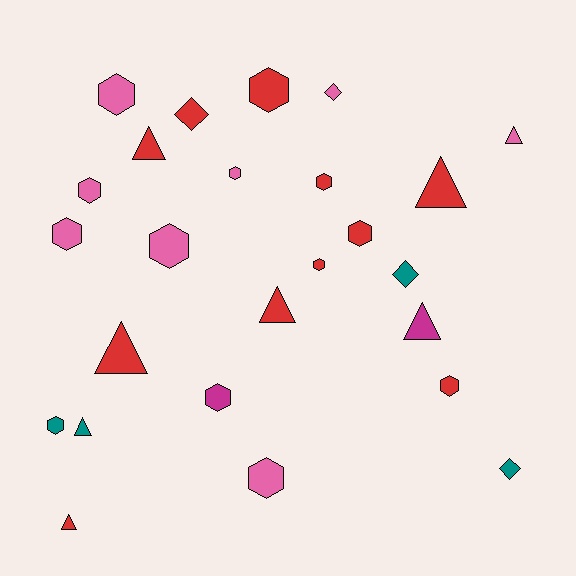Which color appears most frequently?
Red, with 11 objects.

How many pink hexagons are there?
There are 6 pink hexagons.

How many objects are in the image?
There are 25 objects.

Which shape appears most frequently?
Hexagon, with 13 objects.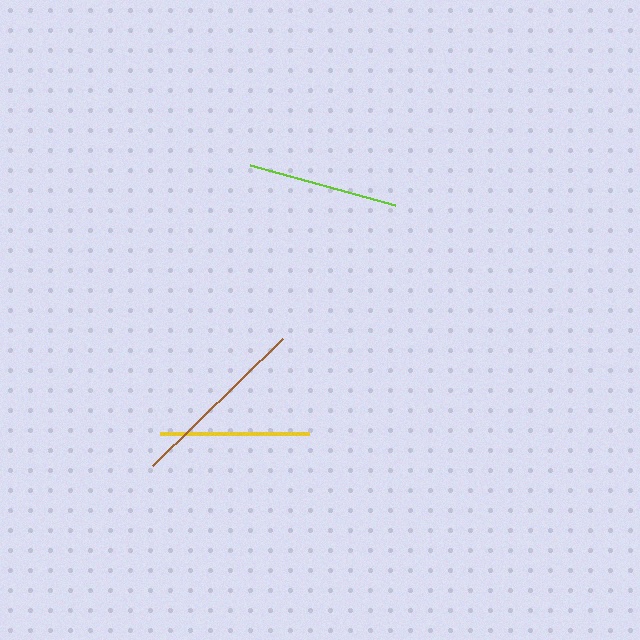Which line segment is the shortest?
The yellow line is the shortest at approximately 149 pixels.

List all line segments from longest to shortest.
From longest to shortest: brown, lime, yellow.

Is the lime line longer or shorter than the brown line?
The brown line is longer than the lime line.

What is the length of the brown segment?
The brown segment is approximately 181 pixels long.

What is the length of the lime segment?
The lime segment is approximately 151 pixels long.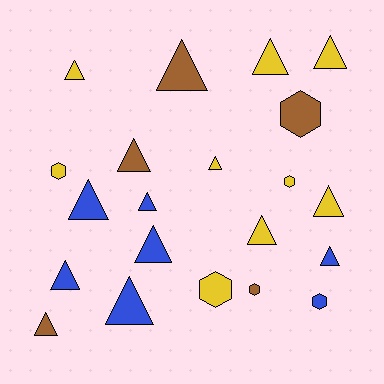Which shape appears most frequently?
Triangle, with 15 objects.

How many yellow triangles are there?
There are 6 yellow triangles.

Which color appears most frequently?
Yellow, with 9 objects.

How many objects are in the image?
There are 21 objects.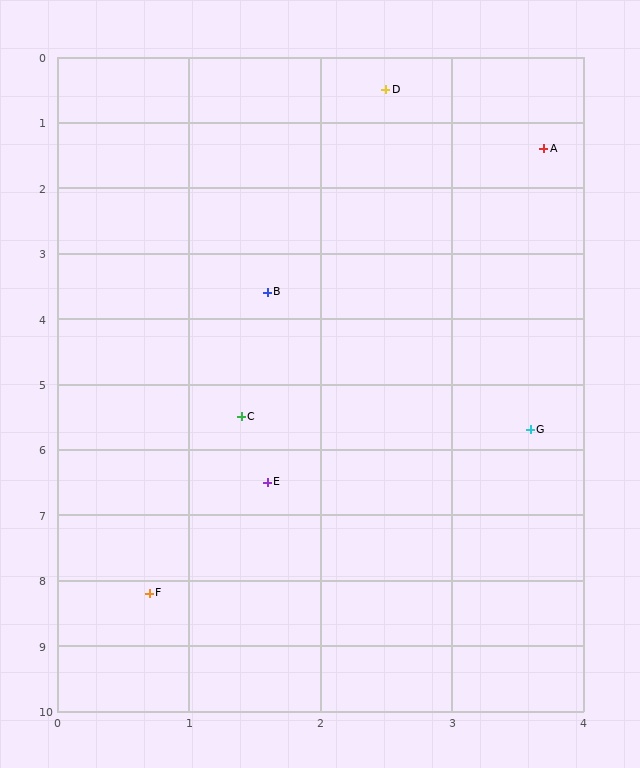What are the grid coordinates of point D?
Point D is at approximately (2.5, 0.5).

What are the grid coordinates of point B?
Point B is at approximately (1.6, 3.6).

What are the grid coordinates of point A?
Point A is at approximately (3.7, 1.4).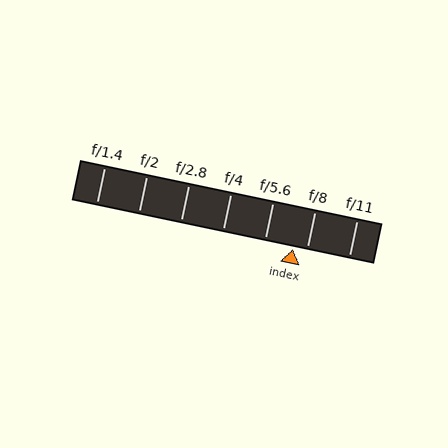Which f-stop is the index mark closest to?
The index mark is closest to f/8.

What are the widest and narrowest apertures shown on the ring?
The widest aperture shown is f/1.4 and the narrowest is f/11.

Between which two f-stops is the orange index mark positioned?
The index mark is between f/5.6 and f/8.